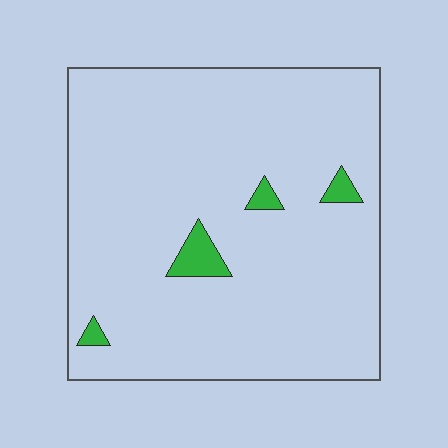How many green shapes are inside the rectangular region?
4.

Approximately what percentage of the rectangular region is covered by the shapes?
Approximately 5%.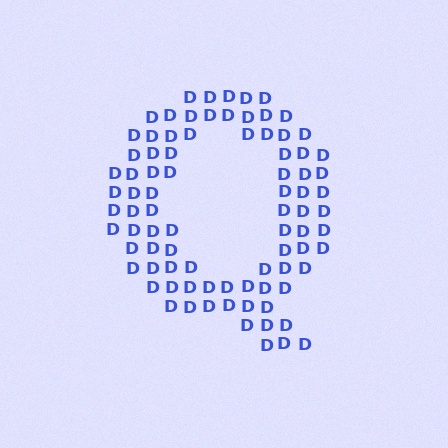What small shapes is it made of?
It is made of small letter D's.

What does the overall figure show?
The overall figure shows the letter Q.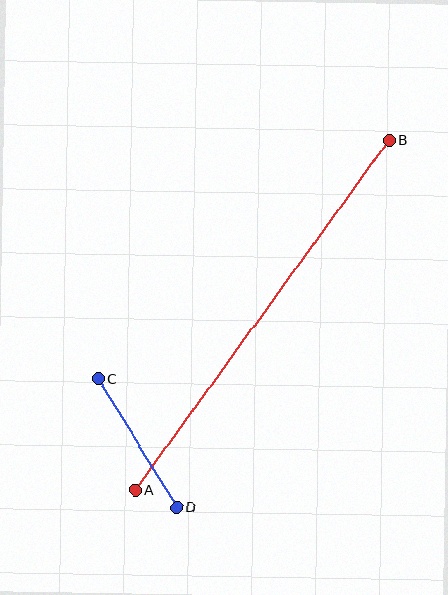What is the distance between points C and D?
The distance is approximately 151 pixels.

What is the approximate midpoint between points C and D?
The midpoint is at approximately (137, 443) pixels.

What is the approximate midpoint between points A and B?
The midpoint is at approximately (262, 315) pixels.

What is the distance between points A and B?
The distance is approximately 432 pixels.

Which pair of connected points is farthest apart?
Points A and B are farthest apart.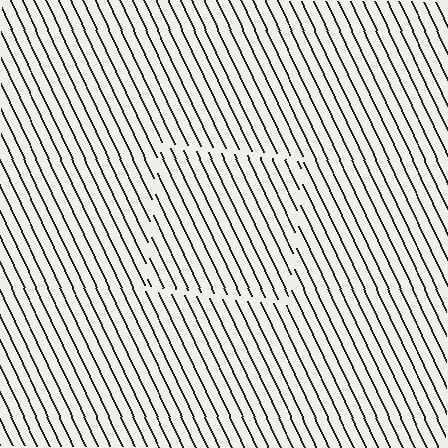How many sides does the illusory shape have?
4 sides — the line-ends trace a square.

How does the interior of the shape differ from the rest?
The interior of the shape contains the same grating, shifted by half a period — the contour is defined by the phase discontinuity where line-ends from the inner and outer gratings abut.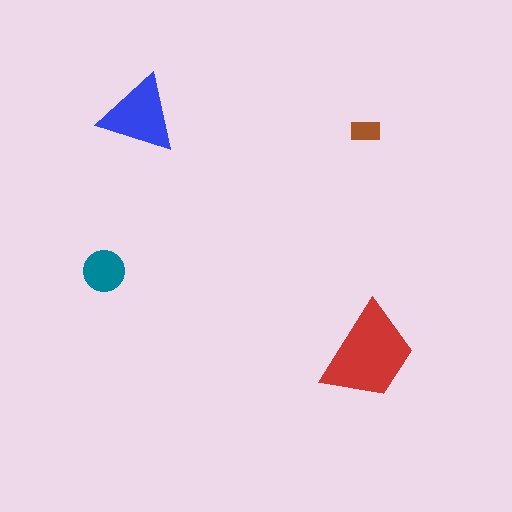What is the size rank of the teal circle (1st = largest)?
3rd.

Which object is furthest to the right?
The red trapezoid is rightmost.